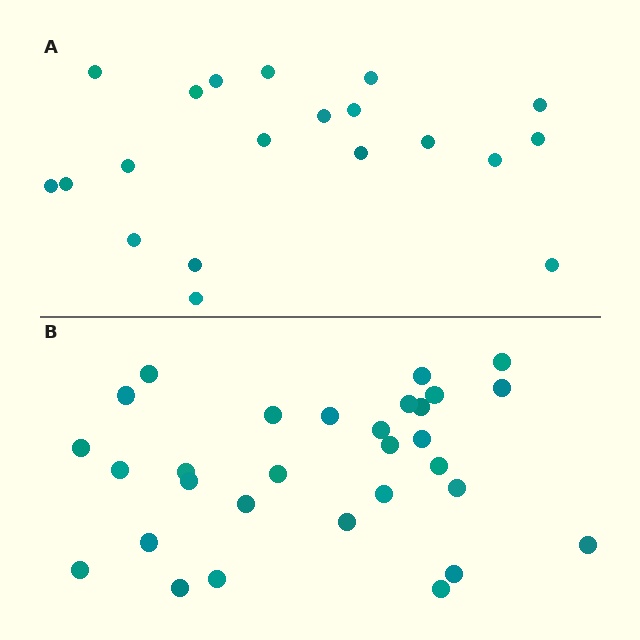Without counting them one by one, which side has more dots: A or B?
Region B (the bottom region) has more dots.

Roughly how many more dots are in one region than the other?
Region B has roughly 10 or so more dots than region A.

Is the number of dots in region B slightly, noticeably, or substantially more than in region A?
Region B has substantially more. The ratio is roughly 1.5 to 1.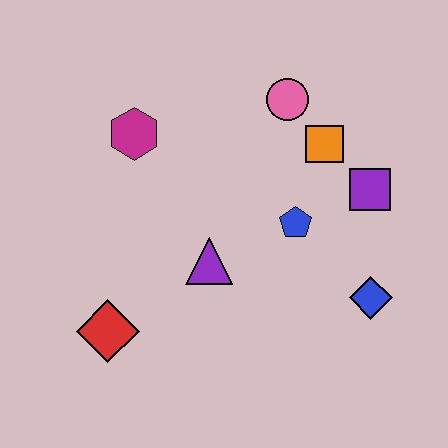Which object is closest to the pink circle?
The orange square is closest to the pink circle.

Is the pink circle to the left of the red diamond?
No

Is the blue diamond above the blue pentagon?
No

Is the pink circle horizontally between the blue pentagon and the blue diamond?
No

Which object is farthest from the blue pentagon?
The red diamond is farthest from the blue pentagon.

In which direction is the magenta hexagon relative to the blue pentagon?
The magenta hexagon is to the left of the blue pentagon.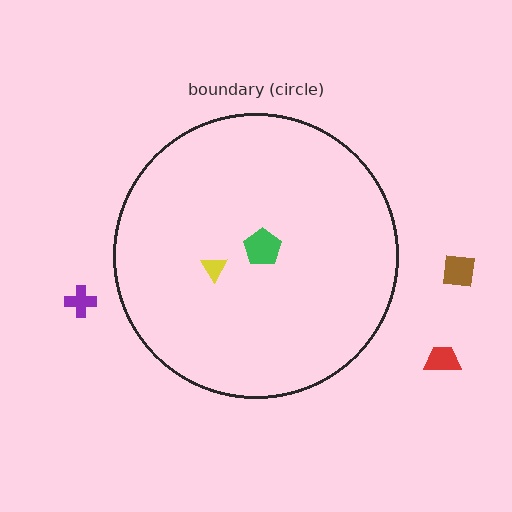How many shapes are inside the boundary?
2 inside, 3 outside.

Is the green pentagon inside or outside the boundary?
Inside.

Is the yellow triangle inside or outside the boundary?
Inside.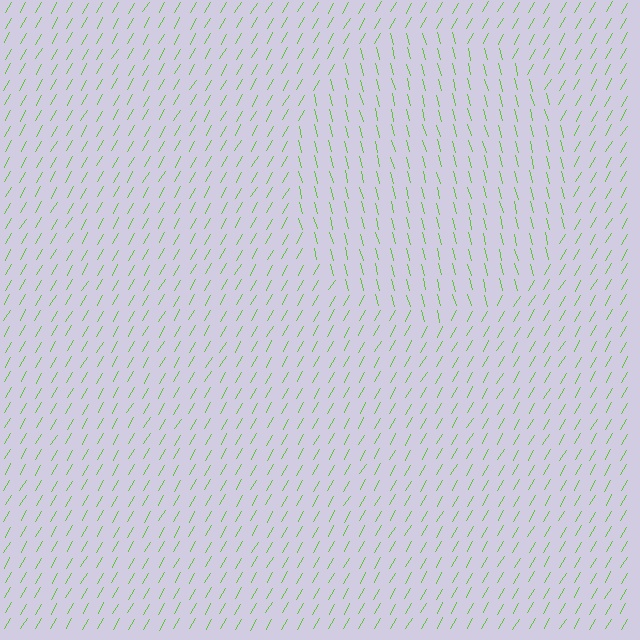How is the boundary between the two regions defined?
The boundary is defined purely by a change in line orientation (approximately 45 degrees difference). All lines are the same color and thickness.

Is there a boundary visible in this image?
Yes, there is a texture boundary formed by a change in line orientation.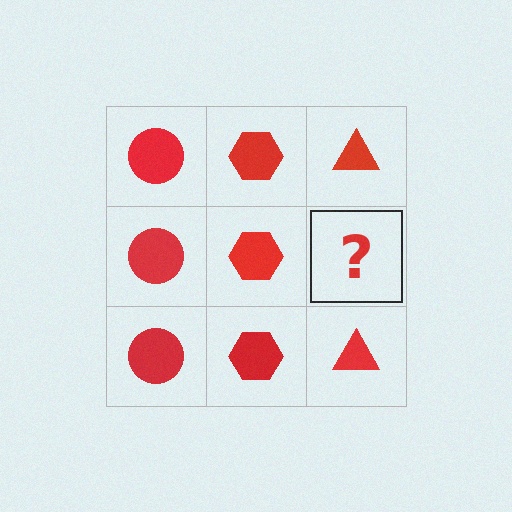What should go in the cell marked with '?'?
The missing cell should contain a red triangle.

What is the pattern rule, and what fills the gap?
The rule is that each column has a consistent shape. The gap should be filled with a red triangle.